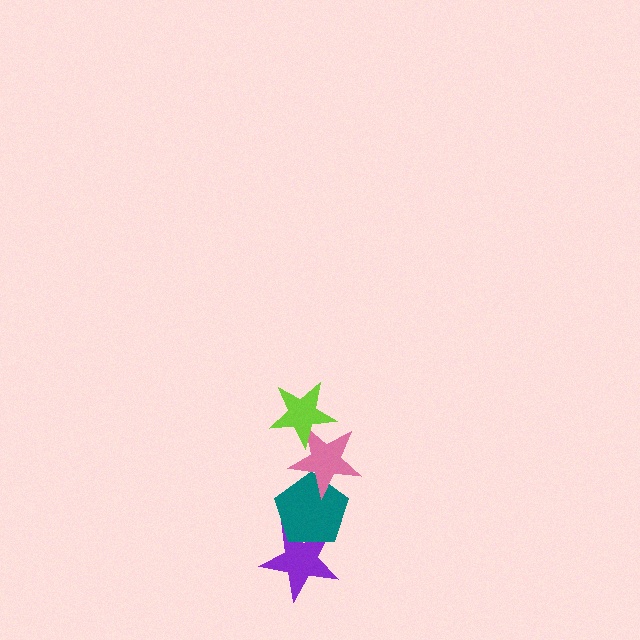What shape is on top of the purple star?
The teal pentagon is on top of the purple star.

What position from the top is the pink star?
The pink star is 2nd from the top.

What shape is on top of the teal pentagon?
The pink star is on top of the teal pentagon.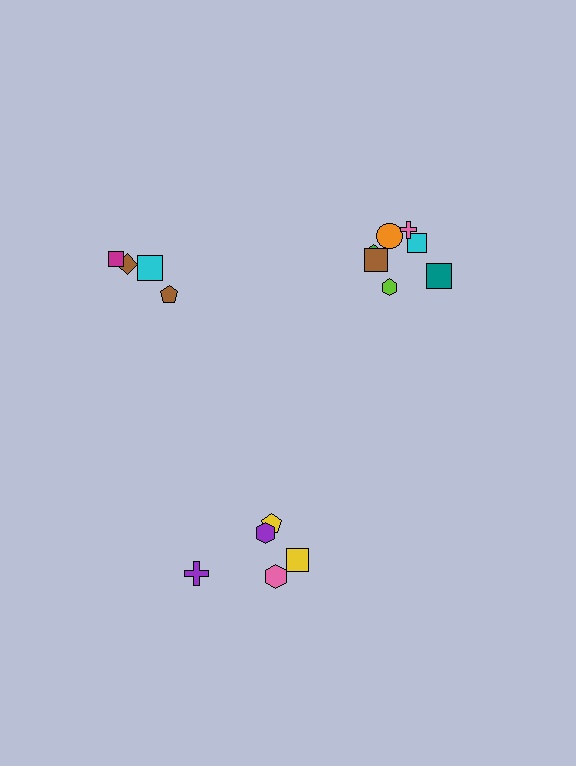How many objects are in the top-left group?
There are 5 objects.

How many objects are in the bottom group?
There are 5 objects.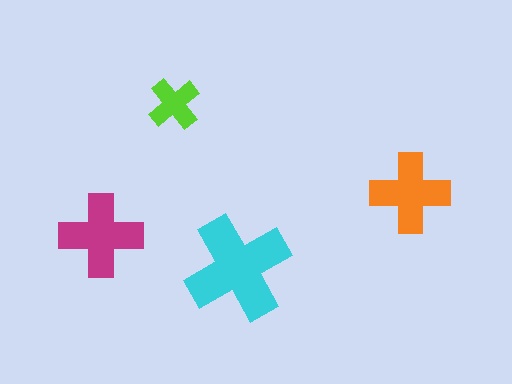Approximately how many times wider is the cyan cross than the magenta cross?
About 1.5 times wider.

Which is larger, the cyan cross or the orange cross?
The cyan one.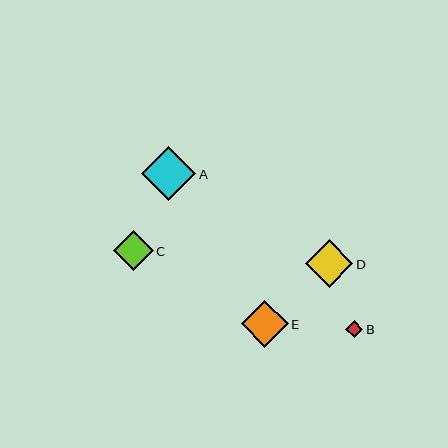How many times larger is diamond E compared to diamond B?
Diamond E is approximately 2.8 times the size of diamond B.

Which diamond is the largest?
Diamond A is the largest with a size of approximately 55 pixels.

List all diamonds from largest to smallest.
From largest to smallest: A, D, E, C, B.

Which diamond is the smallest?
Diamond B is the smallest with a size of approximately 17 pixels.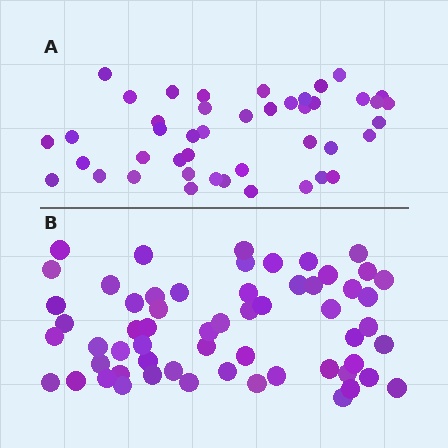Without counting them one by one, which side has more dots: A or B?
Region B (the bottom region) has more dots.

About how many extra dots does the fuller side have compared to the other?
Region B has approximately 15 more dots than region A.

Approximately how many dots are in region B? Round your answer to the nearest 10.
About 60 dots. (The exact count is 59, which rounds to 60.)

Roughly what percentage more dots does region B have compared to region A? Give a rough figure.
About 35% more.